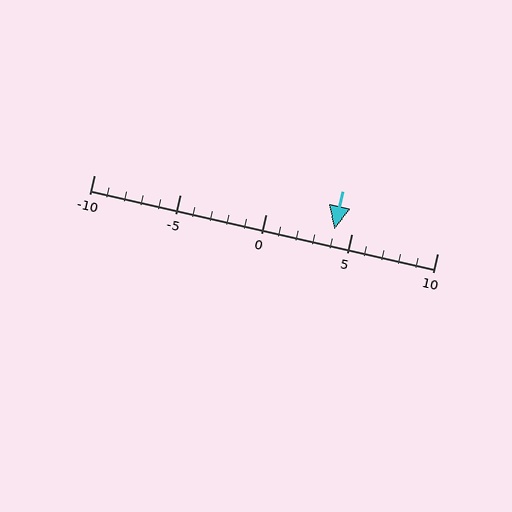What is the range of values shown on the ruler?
The ruler shows values from -10 to 10.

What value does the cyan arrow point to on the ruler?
The cyan arrow points to approximately 4.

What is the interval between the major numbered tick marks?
The major tick marks are spaced 5 units apart.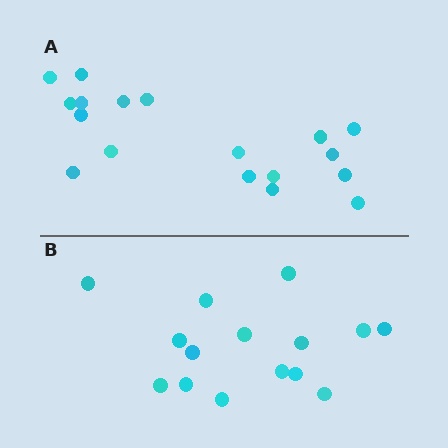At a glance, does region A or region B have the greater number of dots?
Region A (the top region) has more dots.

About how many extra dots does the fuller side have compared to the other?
Region A has just a few more — roughly 2 or 3 more dots than region B.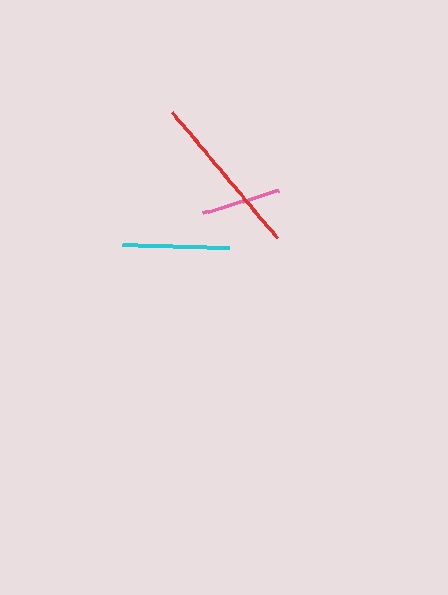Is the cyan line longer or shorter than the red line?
The red line is longer than the cyan line.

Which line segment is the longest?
The red line is the longest at approximately 163 pixels.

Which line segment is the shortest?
The pink line is the shortest at approximately 79 pixels.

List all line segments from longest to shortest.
From longest to shortest: red, cyan, pink.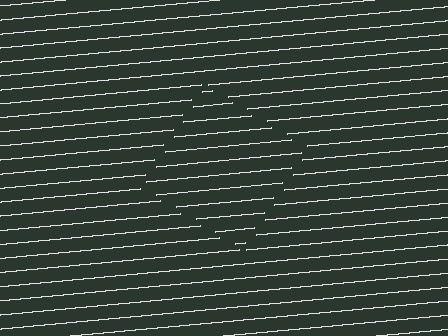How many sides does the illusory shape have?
4 sides — the line-ends trace a square.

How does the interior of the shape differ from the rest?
The interior of the shape contains the same grating, shifted by half a period — the contour is defined by the phase discontinuity where line-ends from the inner and outer gratings abut.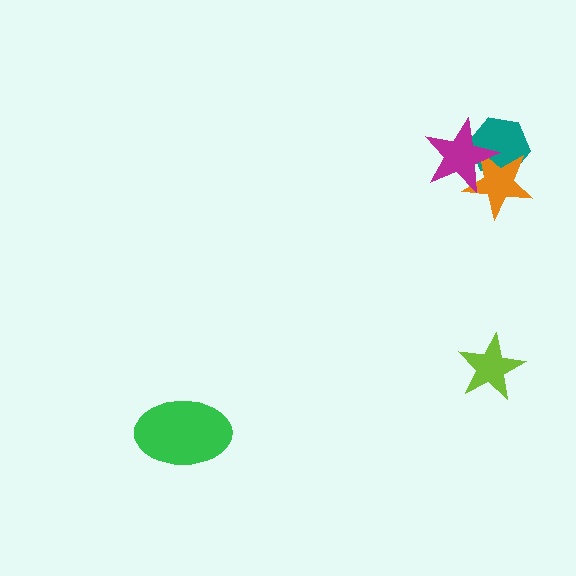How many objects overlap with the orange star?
2 objects overlap with the orange star.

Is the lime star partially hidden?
No, no other shape covers it.